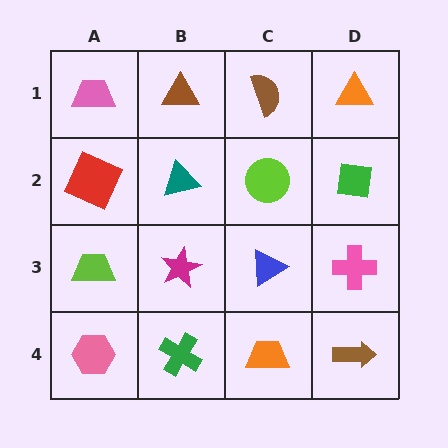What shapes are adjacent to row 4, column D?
A pink cross (row 3, column D), an orange trapezoid (row 4, column C).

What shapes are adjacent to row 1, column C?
A lime circle (row 2, column C), a brown triangle (row 1, column B), an orange triangle (row 1, column D).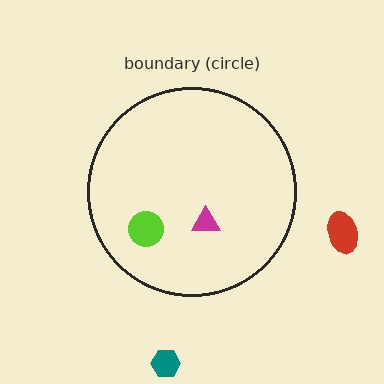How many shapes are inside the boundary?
2 inside, 2 outside.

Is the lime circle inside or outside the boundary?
Inside.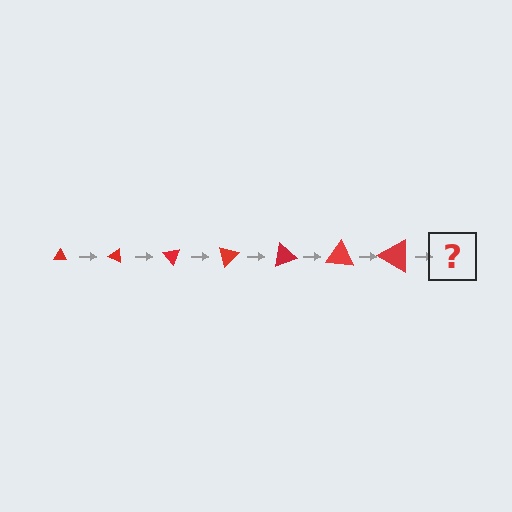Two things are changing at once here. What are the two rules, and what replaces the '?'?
The two rules are that the triangle grows larger each step and it rotates 25 degrees each step. The '?' should be a triangle, larger than the previous one and rotated 175 degrees from the start.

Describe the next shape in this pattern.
It should be a triangle, larger than the previous one and rotated 175 degrees from the start.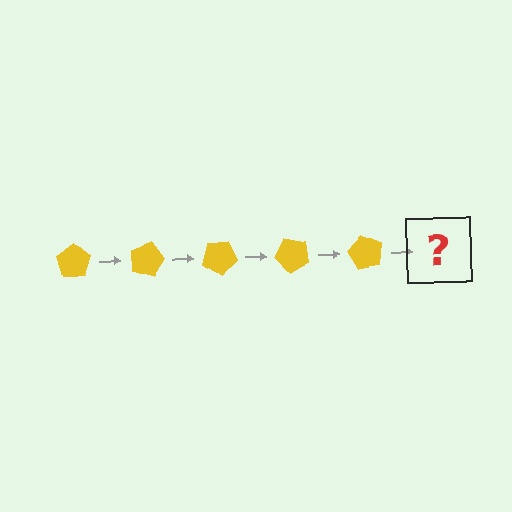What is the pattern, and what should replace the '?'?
The pattern is that the pentagon rotates 15 degrees each step. The '?' should be a yellow pentagon rotated 75 degrees.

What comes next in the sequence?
The next element should be a yellow pentagon rotated 75 degrees.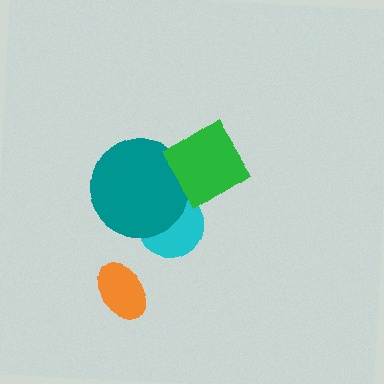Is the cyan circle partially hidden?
Yes, it is partially covered by another shape.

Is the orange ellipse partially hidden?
No, no other shape covers it.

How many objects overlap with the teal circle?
2 objects overlap with the teal circle.